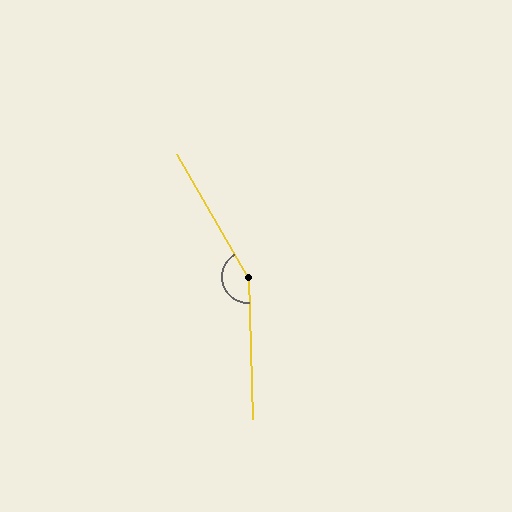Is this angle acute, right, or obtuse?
It is obtuse.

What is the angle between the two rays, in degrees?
Approximately 152 degrees.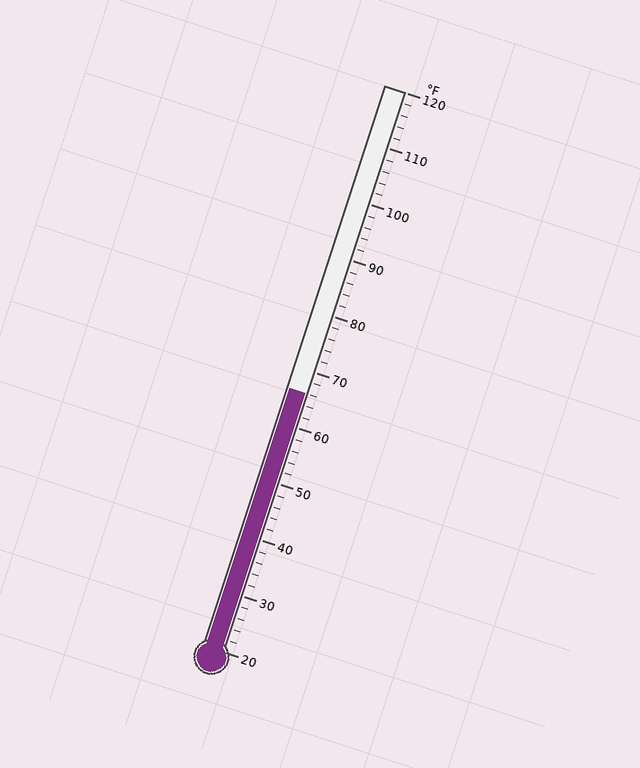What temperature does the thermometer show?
The thermometer shows approximately 66°F.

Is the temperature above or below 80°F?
The temperature is below 80°F.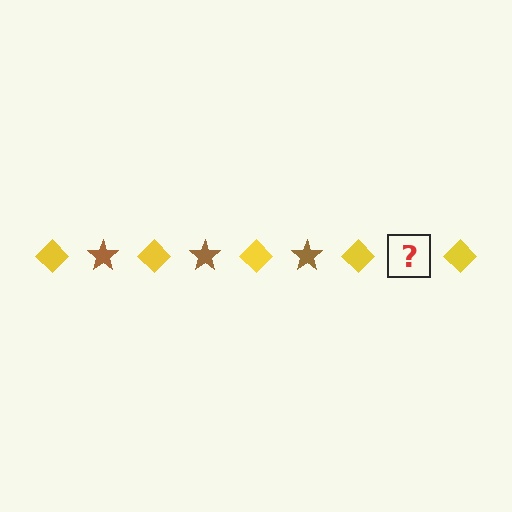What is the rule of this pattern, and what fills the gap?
The rule is that the pattern alternates between yellow diamond and brown star. The gap should be filled with a brown star.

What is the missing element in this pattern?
The missing element is a brown star.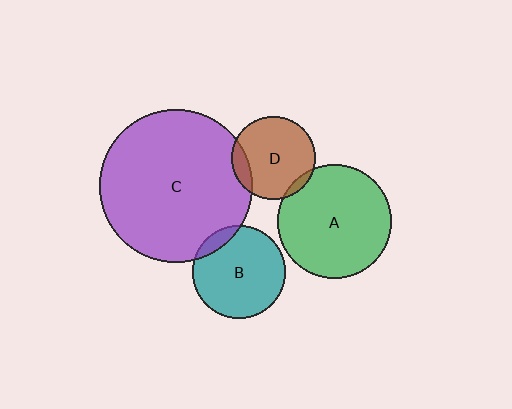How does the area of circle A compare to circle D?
Approximately 1.8 times.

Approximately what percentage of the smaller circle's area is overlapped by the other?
Approximately 5%.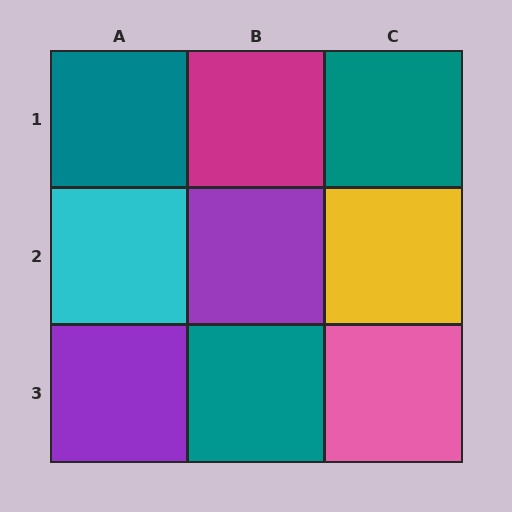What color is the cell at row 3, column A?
Purple.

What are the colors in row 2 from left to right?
Cyan, purple, yellow.